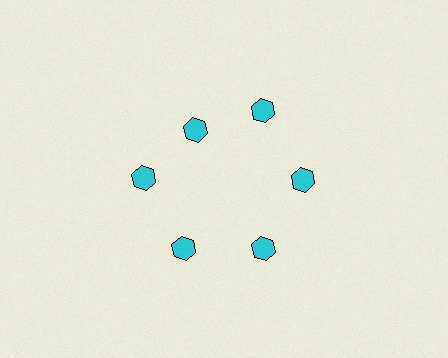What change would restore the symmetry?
The symmetry would be restored by moving it outward, back onto the ring so that all 6 hexagons sit at equal angles and equal distance from the center.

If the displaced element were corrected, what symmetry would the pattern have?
It would have 6-fold rotational symmetry — the pattern would map onto itself every 60 degrees.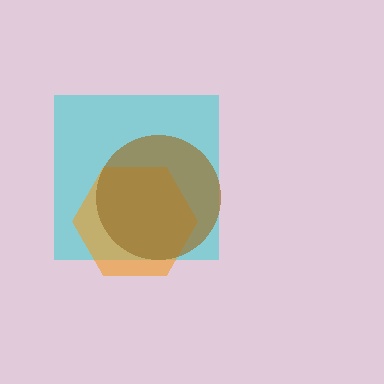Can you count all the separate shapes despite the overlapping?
Yes, there are 3 separate shapes.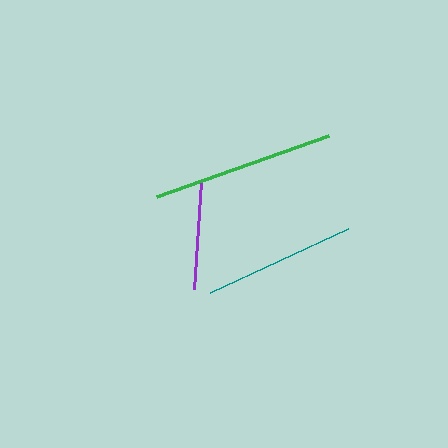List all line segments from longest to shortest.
From longest to shortest: green, teal, purple.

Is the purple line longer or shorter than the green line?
The green line is longer than the purple line.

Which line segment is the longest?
The green line is the longest at approximately 182 pixels.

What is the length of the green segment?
The green segment is approximately 182 pixels long.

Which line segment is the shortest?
The purple line is the shortest at approximately 107 pixels.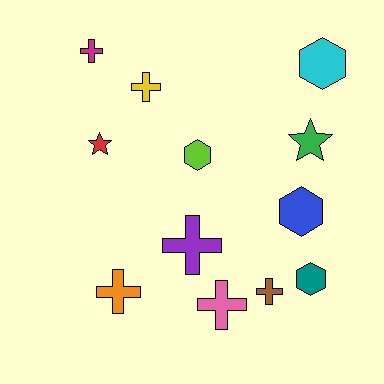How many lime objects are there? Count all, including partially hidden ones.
There is 1 lime object.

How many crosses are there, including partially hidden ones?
There are 6 crosses.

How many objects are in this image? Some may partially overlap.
There are 12 objects.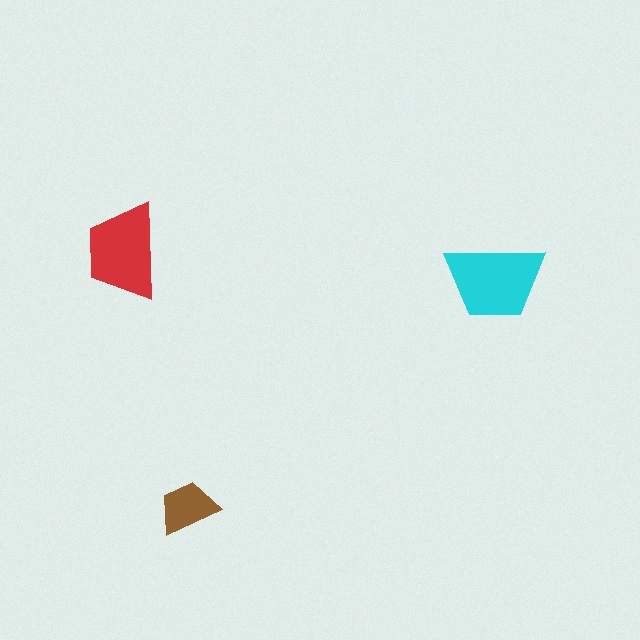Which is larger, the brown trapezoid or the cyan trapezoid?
The cyan one.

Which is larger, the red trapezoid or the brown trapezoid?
The red one.